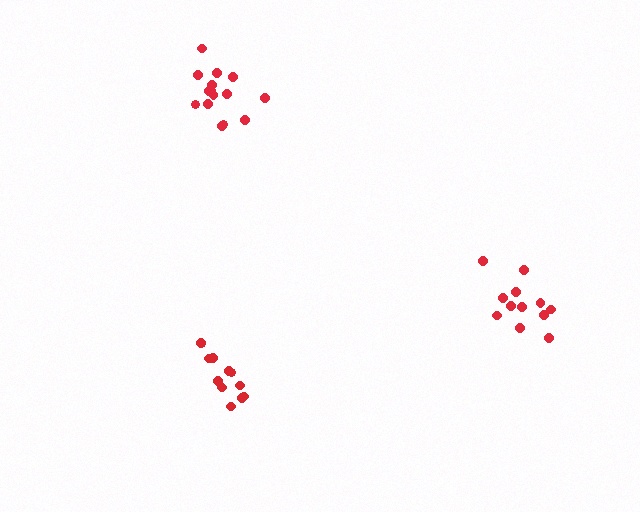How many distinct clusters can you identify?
There are 3 distinct clusters.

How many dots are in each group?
Group 1: 15 dots, Group 2: 12 dots, Group 3: 12 dots (39 total).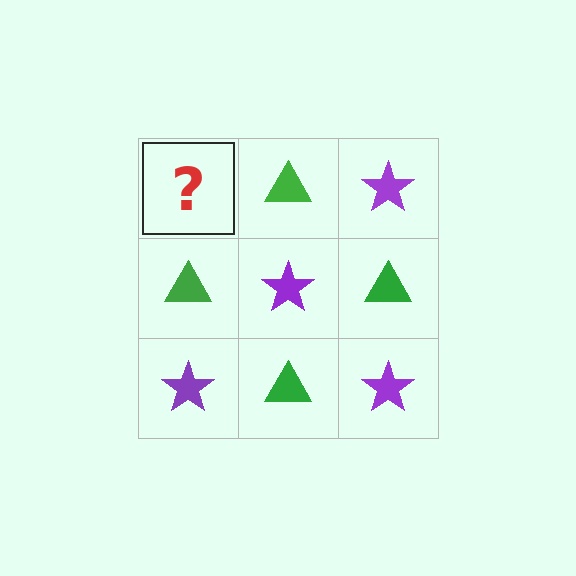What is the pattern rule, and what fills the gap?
The rule is that it alternates purple star and green triangle in a checkerboard pattern. The gap should be filled with a purple star.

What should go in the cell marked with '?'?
The missing cell should contain a purple star.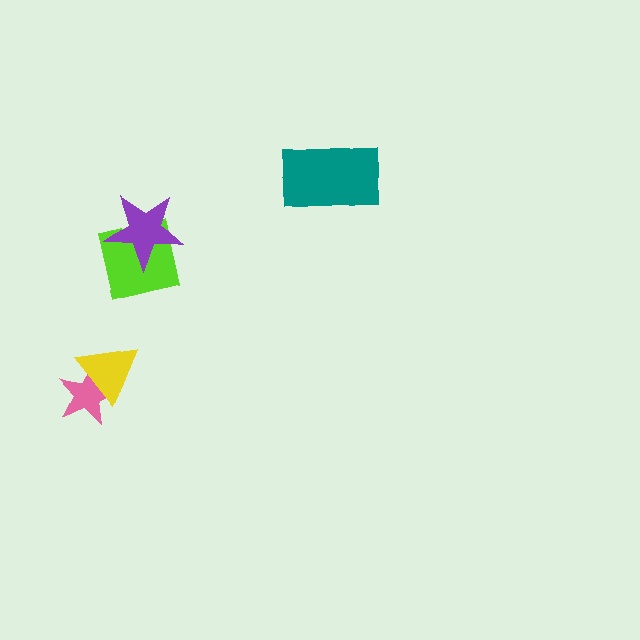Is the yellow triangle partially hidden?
No, no other shape covers it.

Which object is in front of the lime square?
The purple star is in front of the lime square.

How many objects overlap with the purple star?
1 object overlaps with the purple star.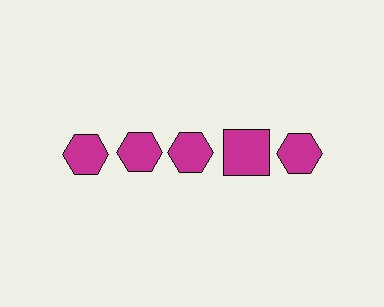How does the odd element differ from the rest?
It has a different shape: square instead of hexagon.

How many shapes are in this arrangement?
There are 5 shapes arranged in a grid pattern.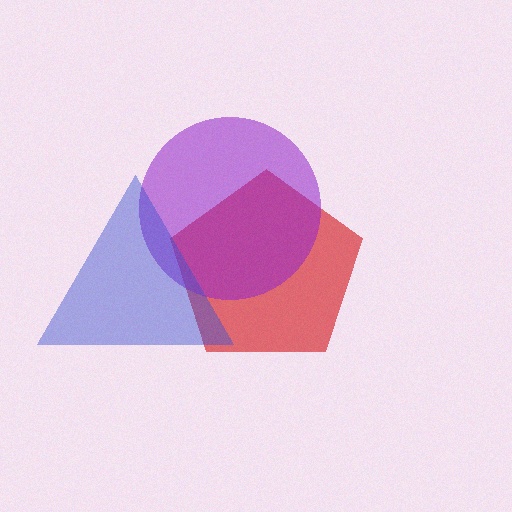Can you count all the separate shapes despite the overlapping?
Yes, there are 3 separate shapes.